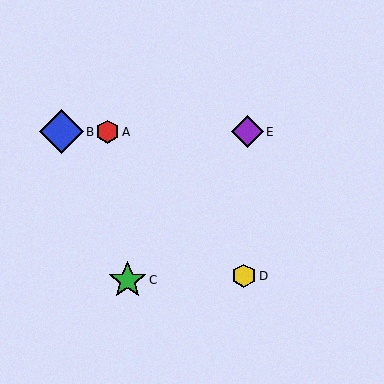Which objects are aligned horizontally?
Objects A, B, E are aligned horizontally.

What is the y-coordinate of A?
Object A is at y≈132.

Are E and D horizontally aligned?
No, E is at y≈132 and D is at y≈276.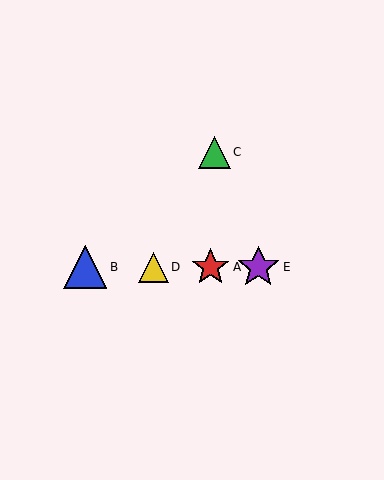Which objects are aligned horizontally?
Objects A, B, D, E are aligned horizontally.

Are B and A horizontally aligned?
Yes, both are at y≈267.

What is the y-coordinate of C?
Object C is at y≈152.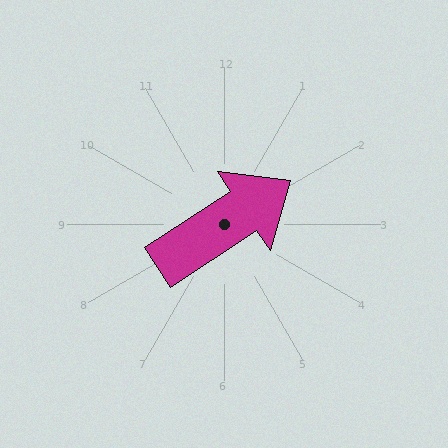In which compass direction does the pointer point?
Northeast.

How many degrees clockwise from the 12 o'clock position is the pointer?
Approximately 57 degrees.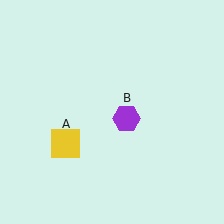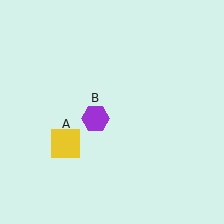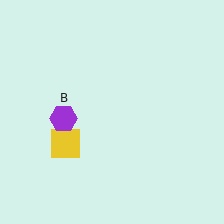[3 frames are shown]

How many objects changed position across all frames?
1 object changed position: purple hexagon (object B).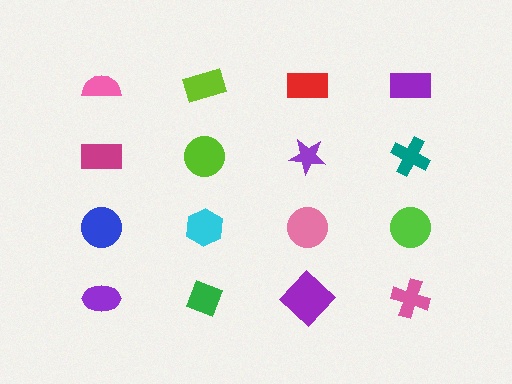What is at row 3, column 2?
A cyan hexagon.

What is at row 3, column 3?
A pink circle.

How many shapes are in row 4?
4 shapes.